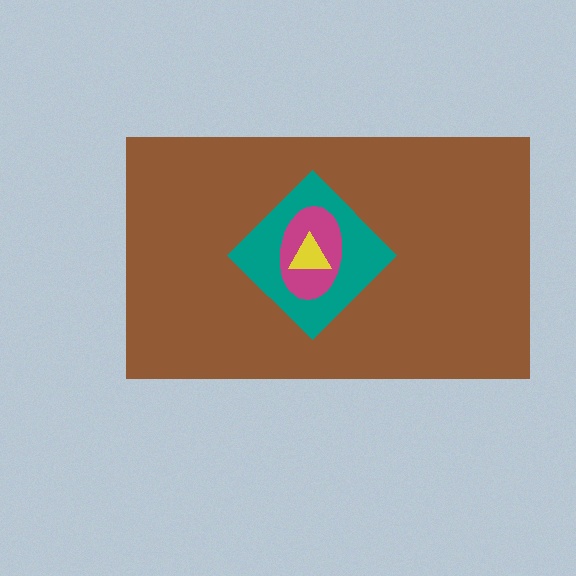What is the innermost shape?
The yellow triangle.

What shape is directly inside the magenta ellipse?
The yellow triangle.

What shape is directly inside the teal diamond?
The magenta ellipse.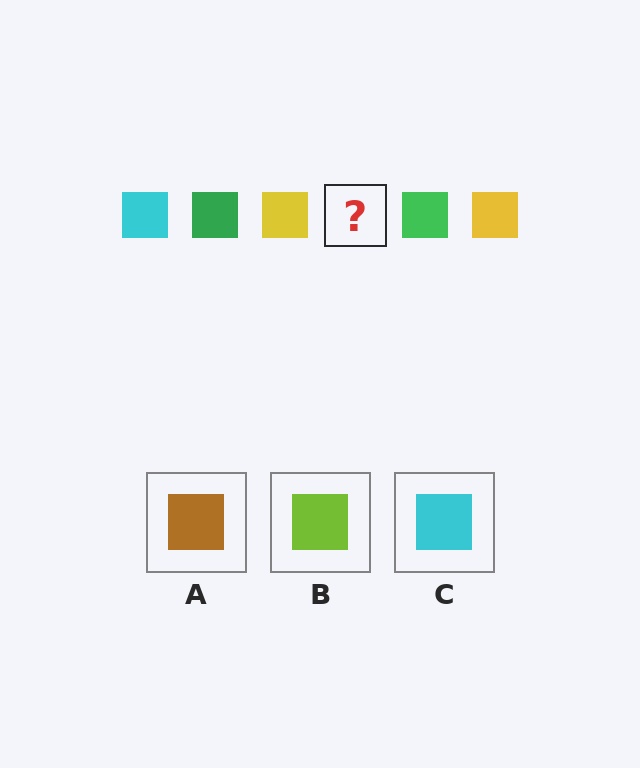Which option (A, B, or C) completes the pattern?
C.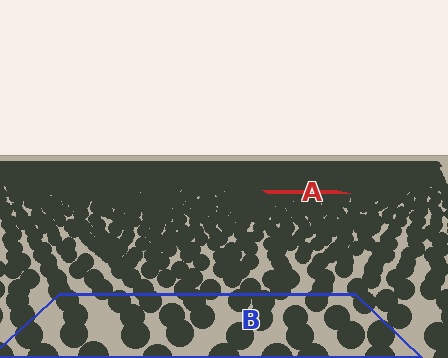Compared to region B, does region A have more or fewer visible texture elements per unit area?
Region A has more texture elements per unit area — they are packed more densely because it is farther away.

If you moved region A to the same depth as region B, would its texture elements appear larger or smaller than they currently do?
They would appear larger. At a closer depth, the same texture elements are projected at a bigger on-screen size.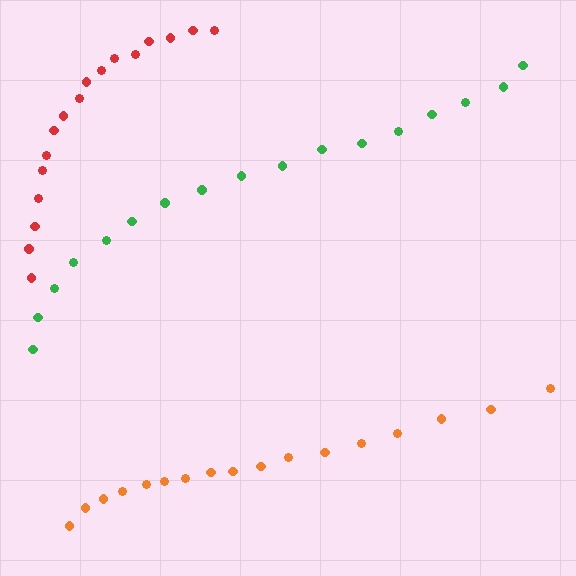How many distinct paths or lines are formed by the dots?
There are 3 distinct paths.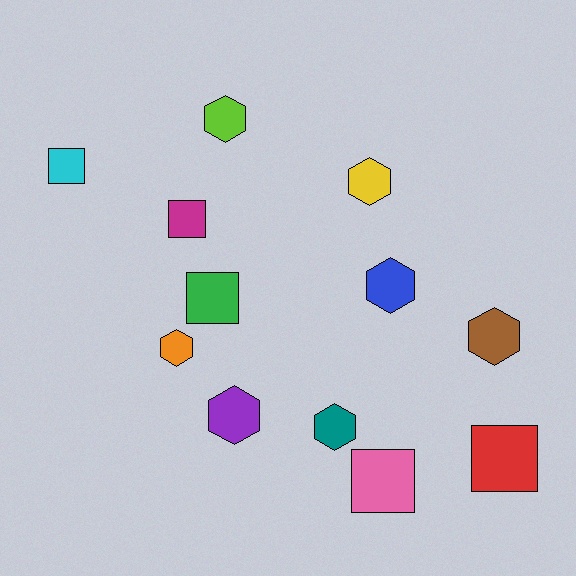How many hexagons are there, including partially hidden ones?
There are 7 hexagons.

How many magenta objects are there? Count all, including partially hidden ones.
There is 1 magenta object.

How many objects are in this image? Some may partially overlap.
There are 12 objects.